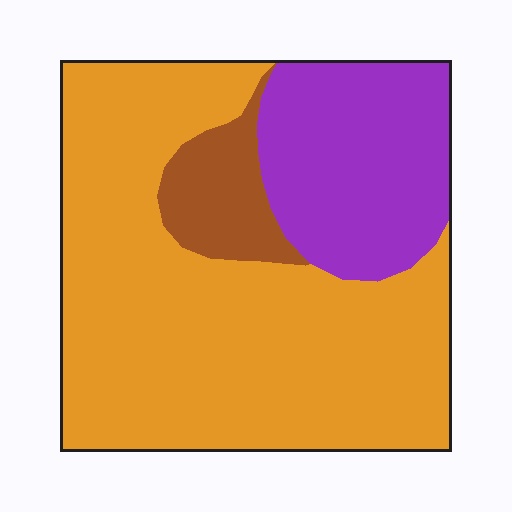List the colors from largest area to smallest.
From largest to smallest: orange, purple, brown.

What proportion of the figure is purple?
Purple takes up about one quarter (1/4) of the figure.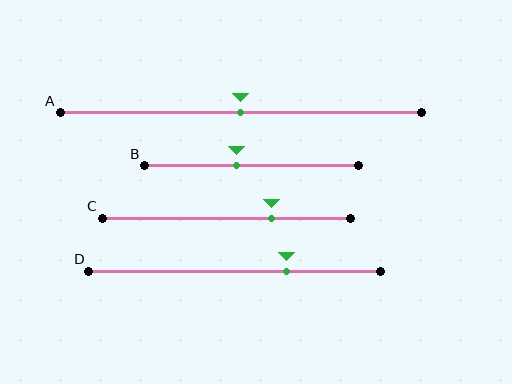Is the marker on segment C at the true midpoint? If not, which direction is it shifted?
No, the marker on segment C is shifted to the right by about 18% of the segment length.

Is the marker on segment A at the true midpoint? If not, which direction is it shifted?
Yes, the marker on segment A is at the true midpoint.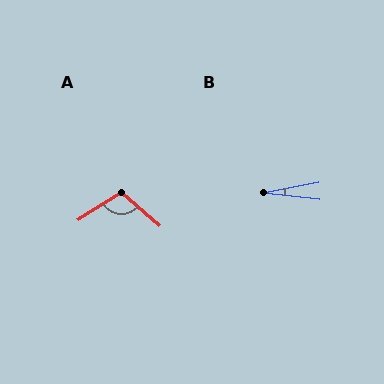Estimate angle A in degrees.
Approximately 106 degrees.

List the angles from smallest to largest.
B (18°), A (106°).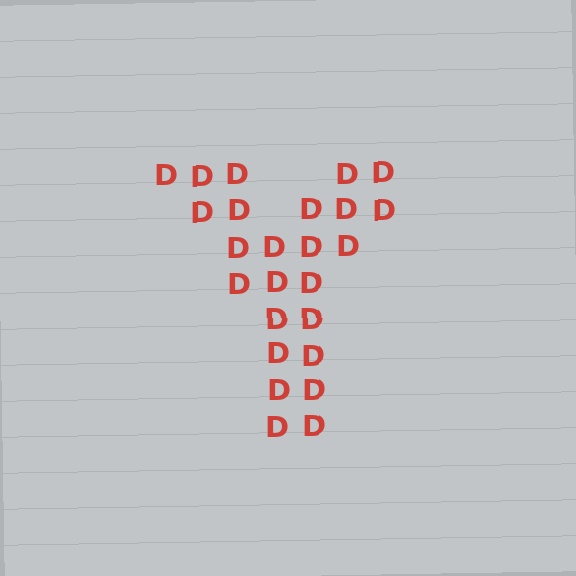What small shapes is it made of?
It is made of small letter D's.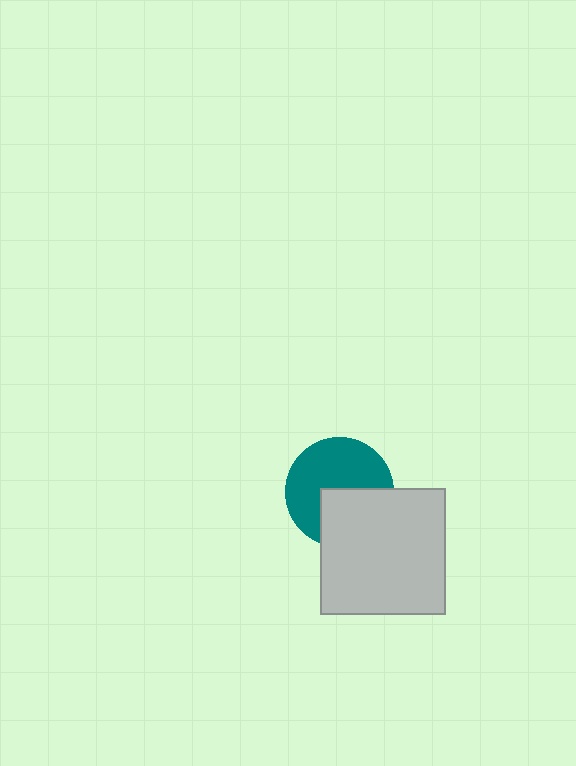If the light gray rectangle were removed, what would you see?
You would see the complete teal circle.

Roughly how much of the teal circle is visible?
About half of it is visible (roughly 60%).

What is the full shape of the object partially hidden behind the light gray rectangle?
The partially hidden object is a teal circle.